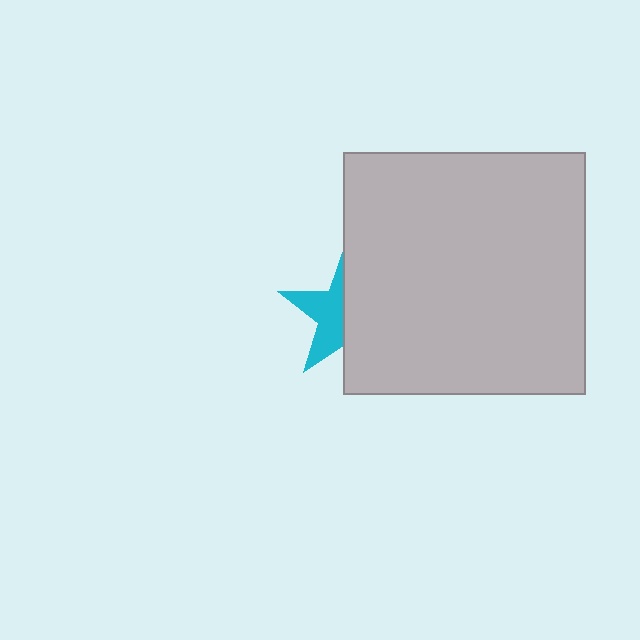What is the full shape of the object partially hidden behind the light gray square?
The partially hidden object is a cyan star.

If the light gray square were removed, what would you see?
You would see the complete cyan star.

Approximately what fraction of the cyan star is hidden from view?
Roughly 54% of the cyan star is hidden behind the light gray square.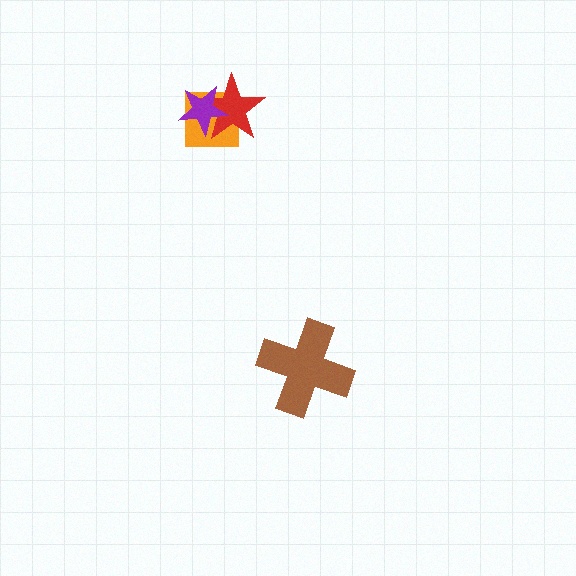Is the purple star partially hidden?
No, no other shape covers it.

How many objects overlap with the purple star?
2 objects overlap with the purple star.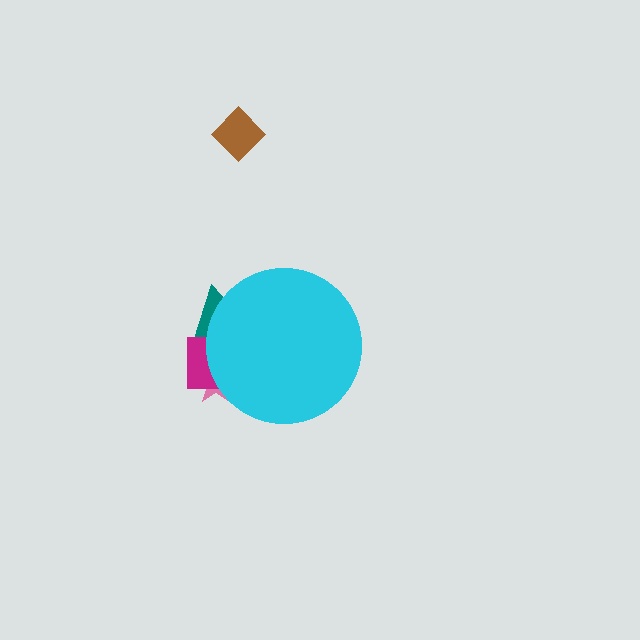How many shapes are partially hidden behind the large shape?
3 shapes are partially hidden.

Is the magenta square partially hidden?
Yes, the magenta square is partially hidden behind the cyan circle.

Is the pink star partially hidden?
Yes, the pink star is partially hidden behind the cyan circle.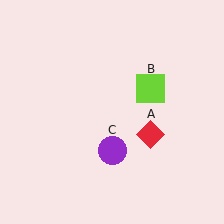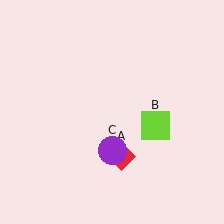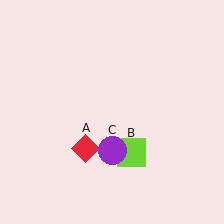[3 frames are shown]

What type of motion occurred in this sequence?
The red diamond (object A), lime square (object B) rotated clockwise around the center of the scene.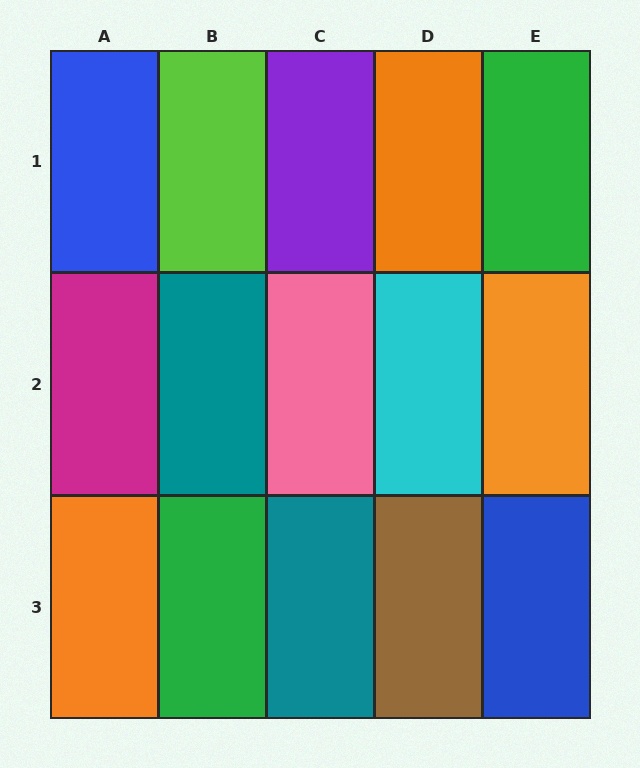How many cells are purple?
1 cell is purple.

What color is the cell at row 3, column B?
Green.